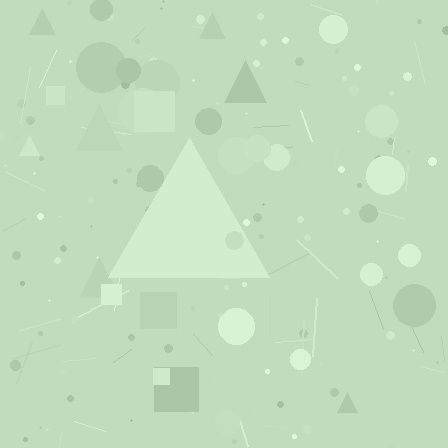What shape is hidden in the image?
A triangle is hidden in the image.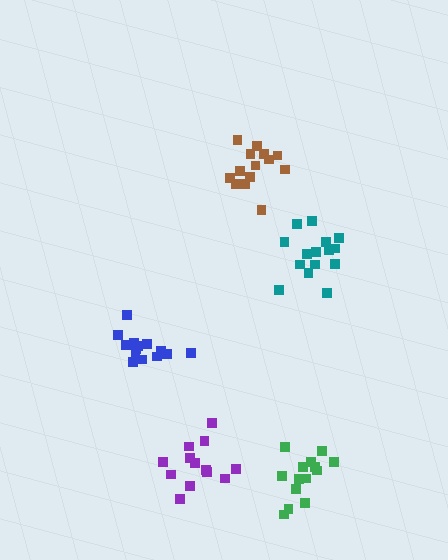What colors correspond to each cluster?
The clusters are colored: blue, teal, brown, green, purple.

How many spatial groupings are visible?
There are 5 spatial groupings.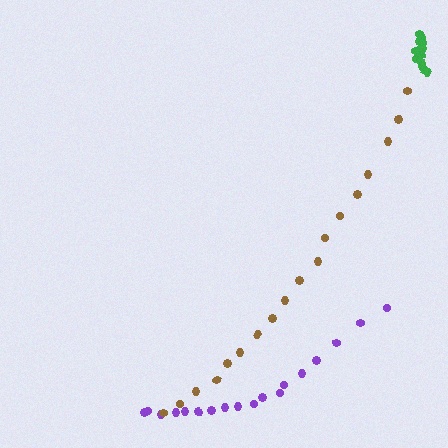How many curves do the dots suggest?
There are 3 distinct paths.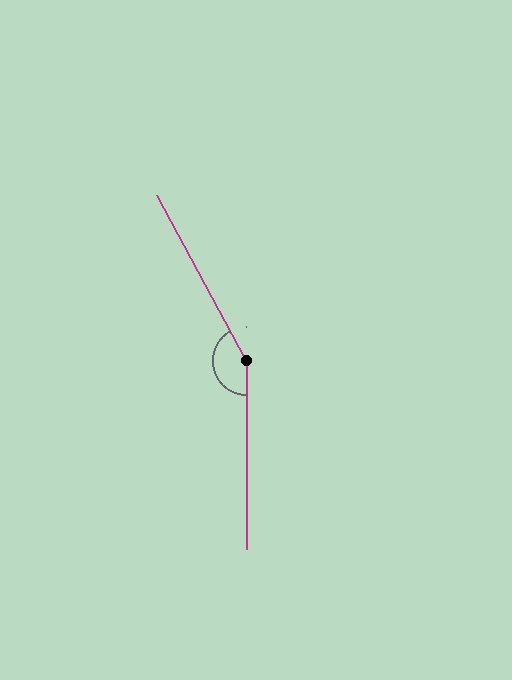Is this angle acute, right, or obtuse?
It is obtuse.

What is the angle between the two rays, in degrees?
Approximately 152 degrees.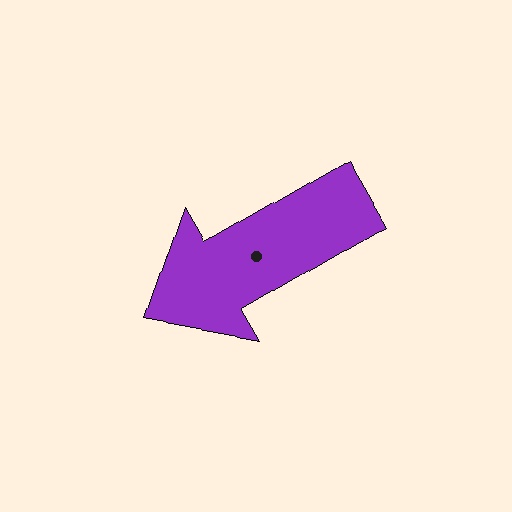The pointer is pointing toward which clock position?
Roughly 8 o'clock.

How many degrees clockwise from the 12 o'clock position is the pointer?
Approximately 240 degrees.